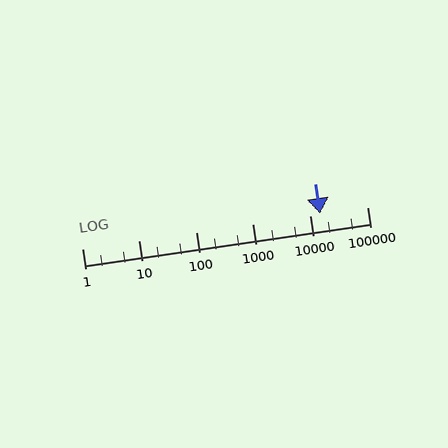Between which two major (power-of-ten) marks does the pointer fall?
The pointer is between 10000 and 100000.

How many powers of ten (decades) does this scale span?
The scale spans 5 decades, from 1 to 100000.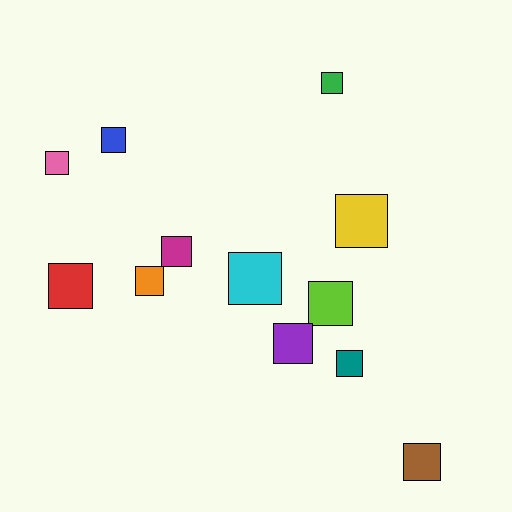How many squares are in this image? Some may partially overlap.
There are 12 squares.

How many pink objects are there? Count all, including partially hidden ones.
There is 1 pink object.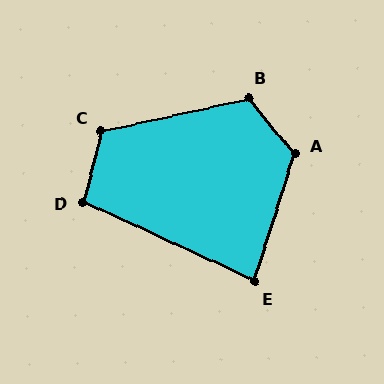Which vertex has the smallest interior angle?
E, at approximately 83 degrees.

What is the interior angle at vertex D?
Approximately 101 degrees (obtuse).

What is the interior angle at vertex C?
Approximately 117 degrees (obtuse).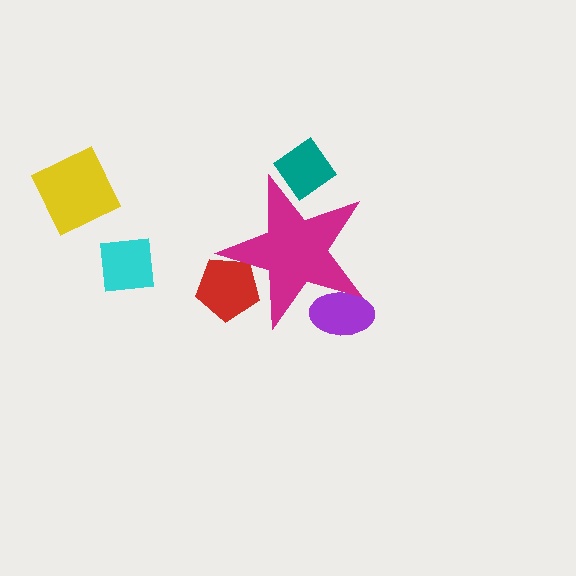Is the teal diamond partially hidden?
Yes, the teal diamond is partially hidden behind the magenta star.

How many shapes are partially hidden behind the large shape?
3 shapes are partially hidden.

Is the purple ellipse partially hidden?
Yes, the purple ellipse is partially hidden behind the magenta star.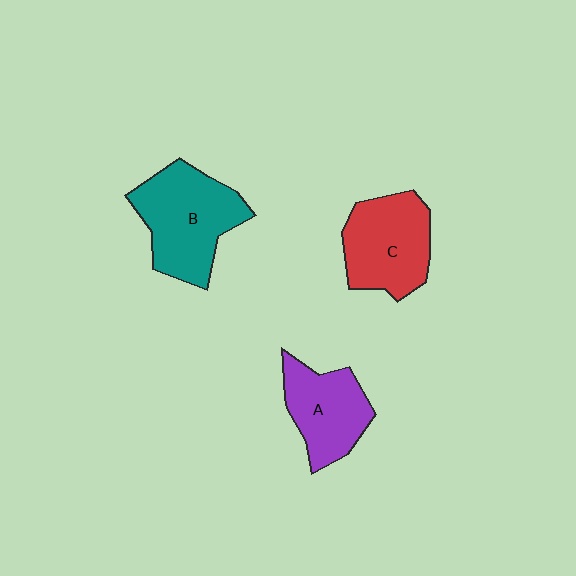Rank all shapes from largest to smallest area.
From largest to smallest: B (teal), C (red), A (purple).